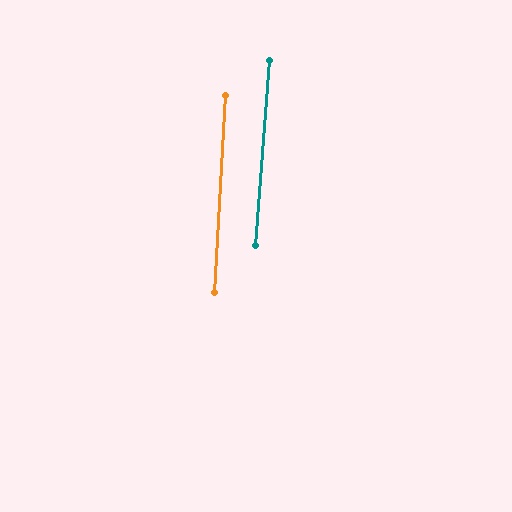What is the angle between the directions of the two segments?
Approximately 1 degree.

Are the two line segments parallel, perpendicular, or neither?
Parallel — their directions differ by only 1.2°.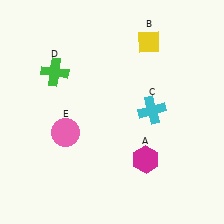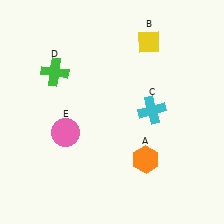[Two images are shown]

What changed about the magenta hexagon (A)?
In Image 1, A is magenta. In Image 2, it changed to orange.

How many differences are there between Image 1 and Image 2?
There is 1 difference between the two images.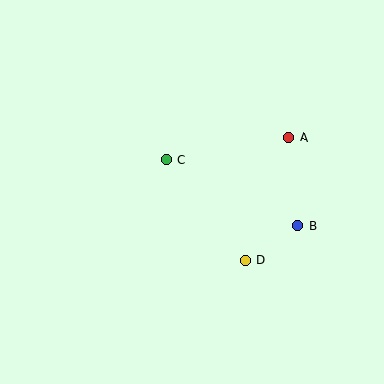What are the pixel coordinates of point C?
Point C is at (166, 160).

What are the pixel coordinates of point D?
Point D is at (245, 260).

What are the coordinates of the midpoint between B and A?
The midpoint between B and A is at (293, 182).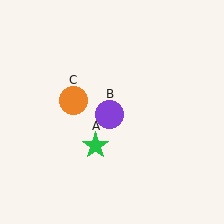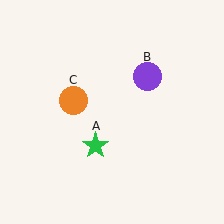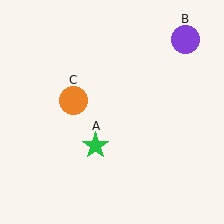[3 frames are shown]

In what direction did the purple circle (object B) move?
The purple circle (object B) moved up and to the right.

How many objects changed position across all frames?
1 object changed position: purple circle (object B).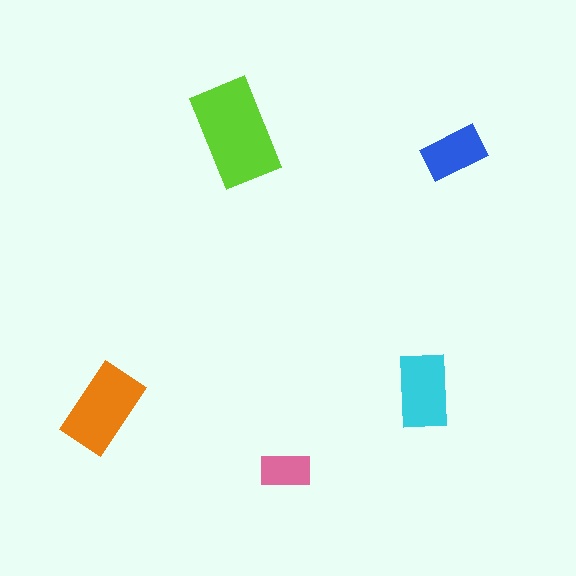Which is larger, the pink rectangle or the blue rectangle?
The blue one.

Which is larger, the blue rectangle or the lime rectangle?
The lime one.